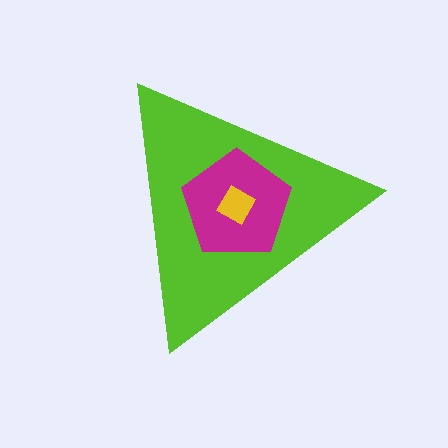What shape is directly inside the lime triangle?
The magenta pentagon.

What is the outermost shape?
The lime triangle.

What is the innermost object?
The yellow diamond.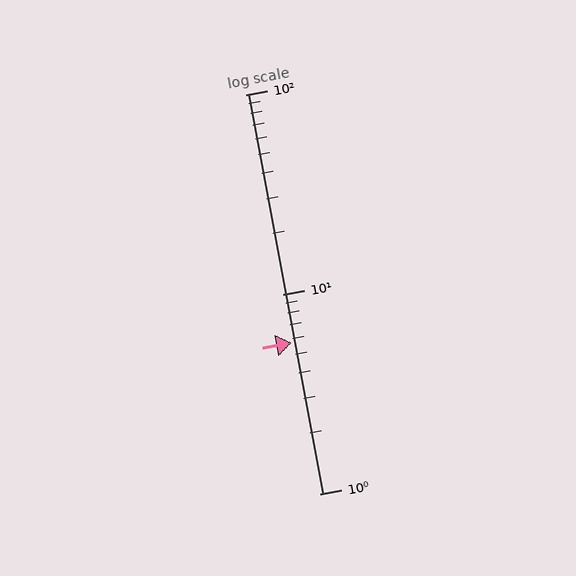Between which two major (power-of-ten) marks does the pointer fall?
The pointer is between 1 and 10.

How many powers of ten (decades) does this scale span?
The scale spans 2 decades, from 1 to 100.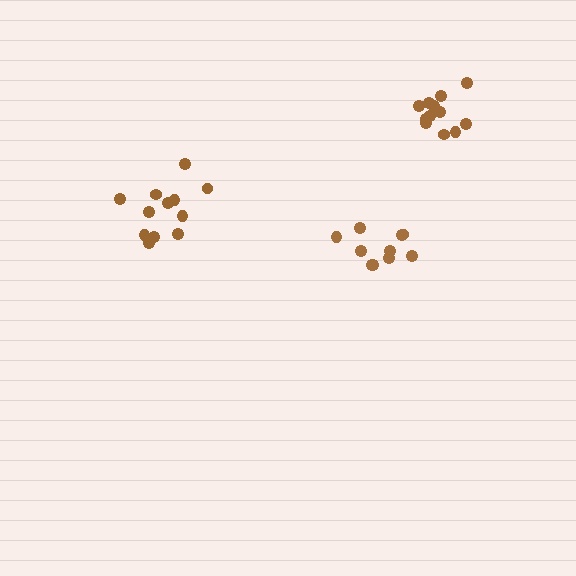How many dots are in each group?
Group 1: 12 dots, Group 2: 12 dots, Group 3: 10 dots (34 total).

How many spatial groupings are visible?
There are 3 spatial groupings.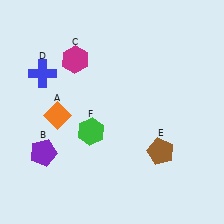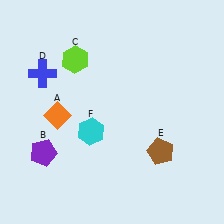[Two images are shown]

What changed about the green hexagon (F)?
In Image 1, F is green. In Image 2, it changed to cyan.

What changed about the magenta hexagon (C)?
In Image 1, C is magenta. In Image 2, it changed to lime.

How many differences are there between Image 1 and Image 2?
There are 2 differences between the two images.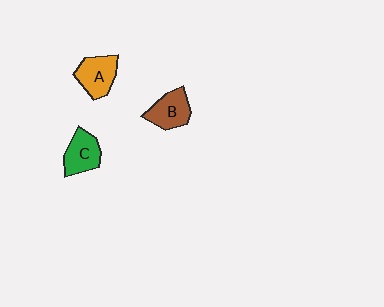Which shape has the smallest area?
Shape C (green).